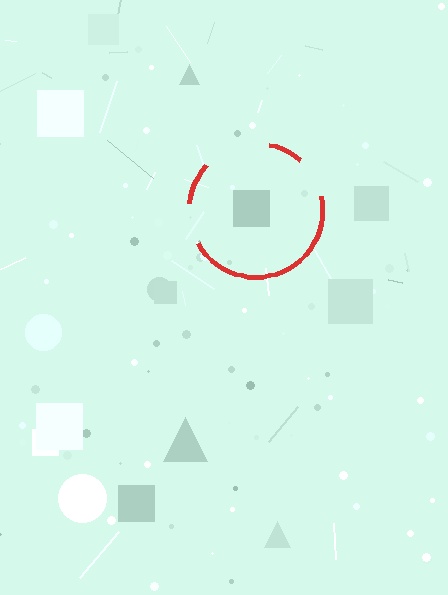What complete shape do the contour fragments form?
The contour fragments form a circle.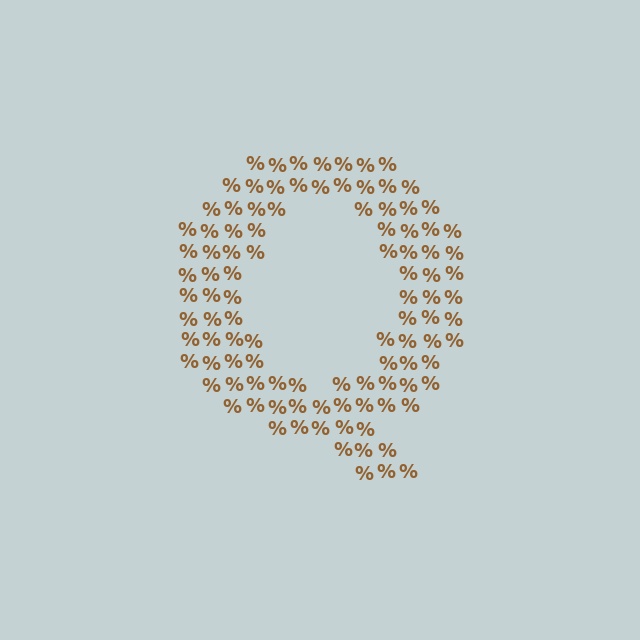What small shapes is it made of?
It is made of small percent signs.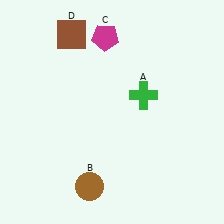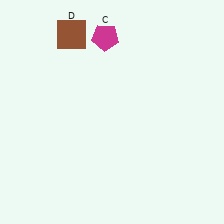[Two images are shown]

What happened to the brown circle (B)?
The brown circle (B) was removed in Image 2. It was in the bottom-left area of Image 1.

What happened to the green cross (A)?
The green cross (A) was removed in Image 2. It was in the top-right area of Image 1.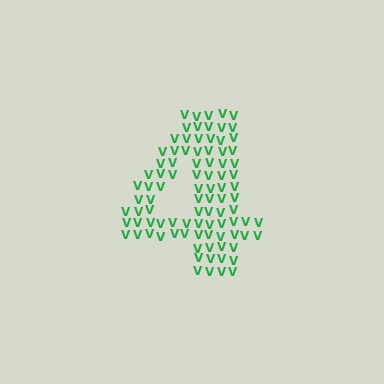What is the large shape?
The large shape is the digit 4.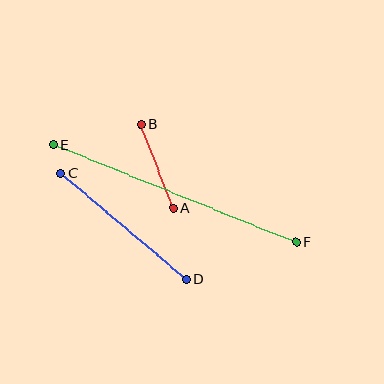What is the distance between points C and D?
The distance is approximately 164 pixels.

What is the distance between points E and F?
The distance is approximately 261 pixels.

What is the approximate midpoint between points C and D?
The midpoint is at approximately (124, 226) pixels.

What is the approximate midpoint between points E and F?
The midpoint is at approximately (175, 193) pixels.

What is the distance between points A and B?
The distance is approximately 90 pixels.